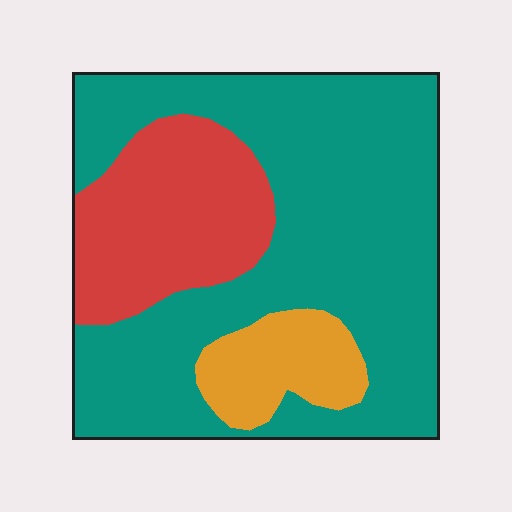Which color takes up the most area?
Teal, at roughly 65%.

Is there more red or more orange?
Red.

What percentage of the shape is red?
Red takes up about one quarter (1/4) of the shape.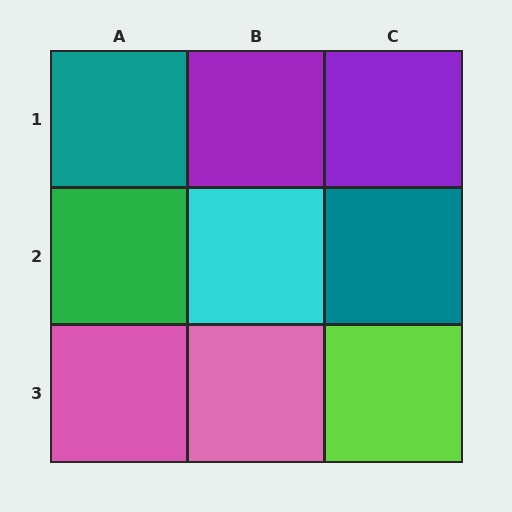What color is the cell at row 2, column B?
Cyan.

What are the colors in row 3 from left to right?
Pink, pink, lime.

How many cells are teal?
2 cells are teal.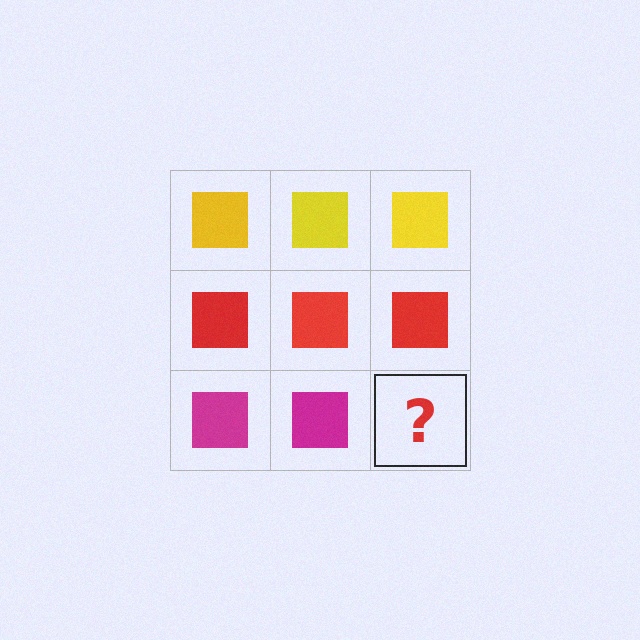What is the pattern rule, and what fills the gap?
The rule is that each row has a consistent color. The gap should be filled with a magenta square.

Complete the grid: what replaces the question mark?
The question mark should be replaced with a magenta square.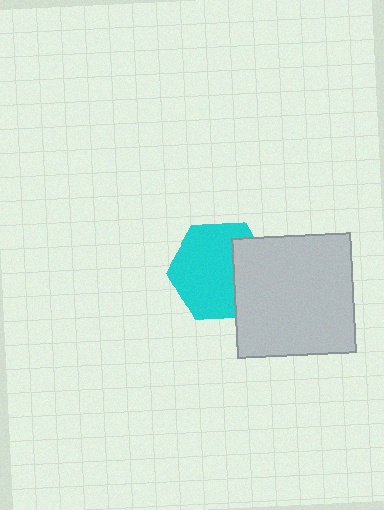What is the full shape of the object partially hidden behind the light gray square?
The partially hidden object is a cyan hexagon.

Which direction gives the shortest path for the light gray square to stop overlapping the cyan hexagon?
Moving right gives the shortest separation.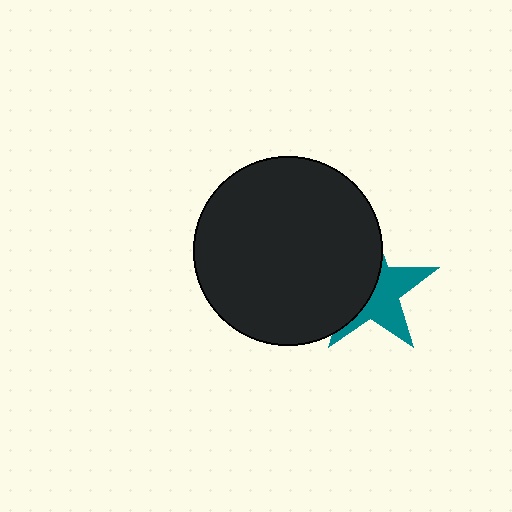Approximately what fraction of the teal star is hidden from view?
Roughly 51% of the teal star is hidden behind the black circle.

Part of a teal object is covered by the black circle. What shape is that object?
It is a star.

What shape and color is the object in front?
The object in front is a black circle.